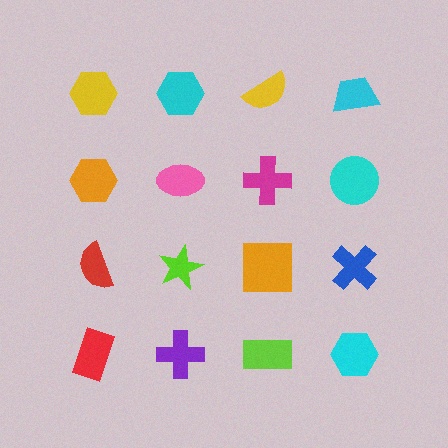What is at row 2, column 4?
A cyan circle.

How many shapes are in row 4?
4 shapes.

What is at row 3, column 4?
A blue cross.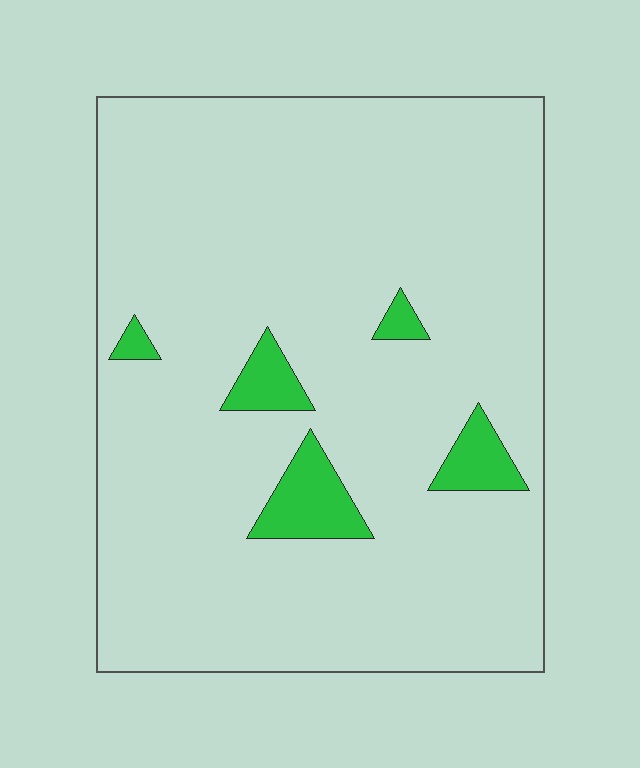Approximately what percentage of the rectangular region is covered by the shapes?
Approximately 5%.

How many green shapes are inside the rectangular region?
5.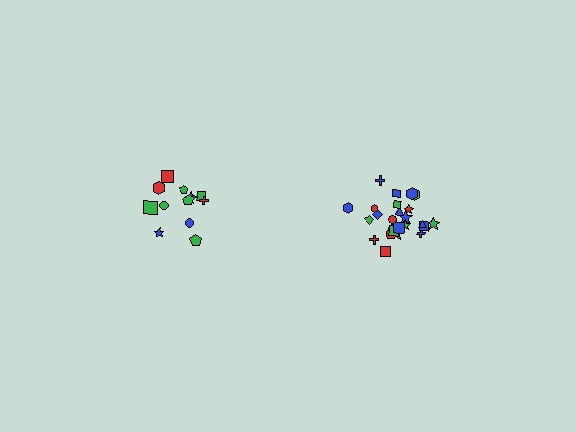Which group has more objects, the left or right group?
The right group.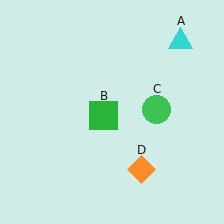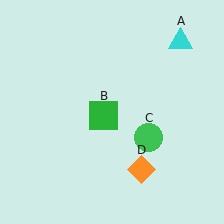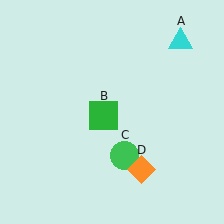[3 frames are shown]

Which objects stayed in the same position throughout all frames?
Cyan triangle (object A) and green square (object B) and orange diamond (object D) remained stationary.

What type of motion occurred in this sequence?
The green circle (object C) rotated clockwise around the center of the scene.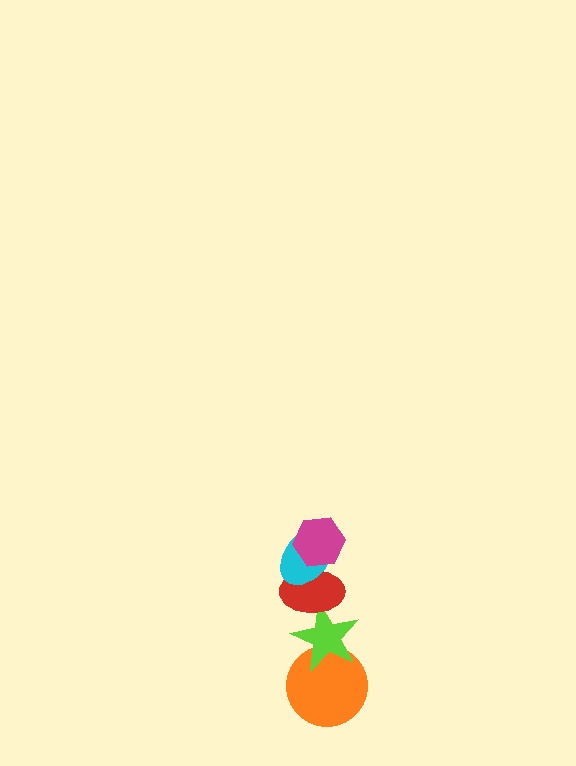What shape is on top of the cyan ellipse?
The magenta hexagon is on top of the cyan ellipse.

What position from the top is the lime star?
The lime star is 4th from the top.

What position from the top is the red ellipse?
The red ellipse is 3rd from the top.